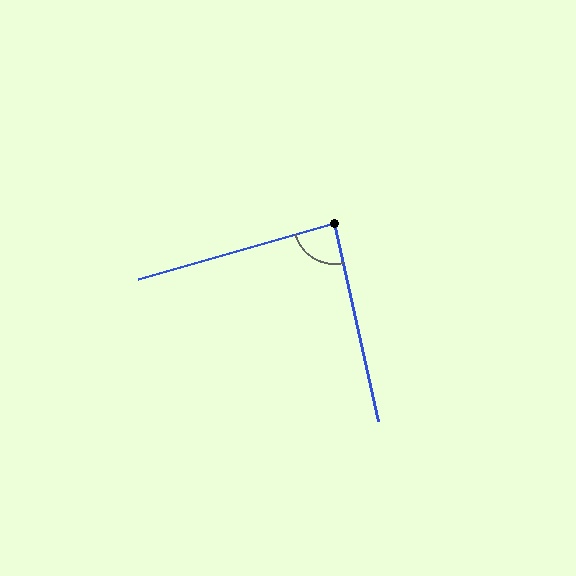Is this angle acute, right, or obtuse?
It is approximately a right angle.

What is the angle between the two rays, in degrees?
Approximately 87 degrees.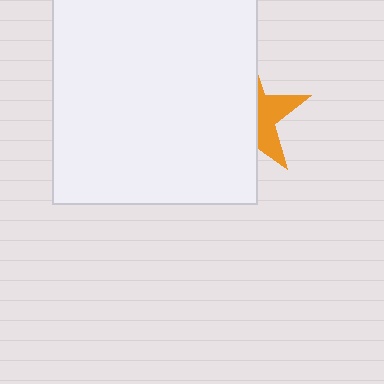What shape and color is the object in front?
The object in front is a white rectangle.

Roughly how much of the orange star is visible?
A small part of it is visible (roughly 37%).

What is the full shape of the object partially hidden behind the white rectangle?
The partially hidden object is an orange star.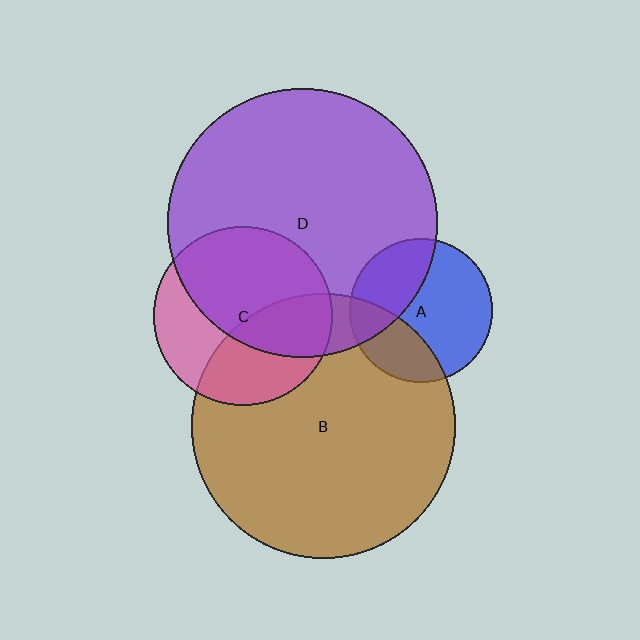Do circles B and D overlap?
Yes.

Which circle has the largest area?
Circle D (purple).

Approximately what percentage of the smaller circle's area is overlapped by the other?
Approximately 15%.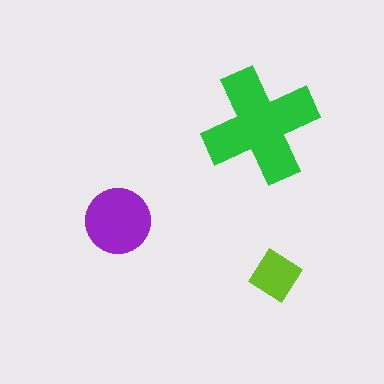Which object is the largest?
The green cross.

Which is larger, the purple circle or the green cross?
The green cross.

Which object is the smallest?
The lime diamond.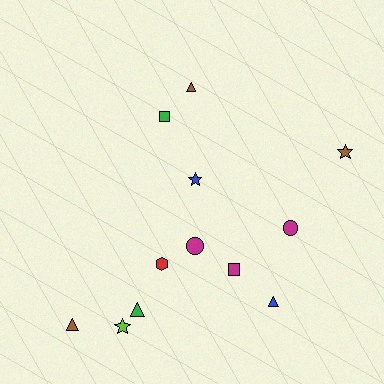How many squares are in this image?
There are 2 squares.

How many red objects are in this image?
There is 1 red object.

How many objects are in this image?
There are 12 objects.